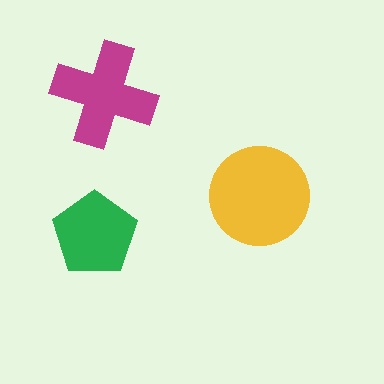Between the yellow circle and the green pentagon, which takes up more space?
The yellow circle.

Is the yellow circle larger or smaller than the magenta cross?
Larger.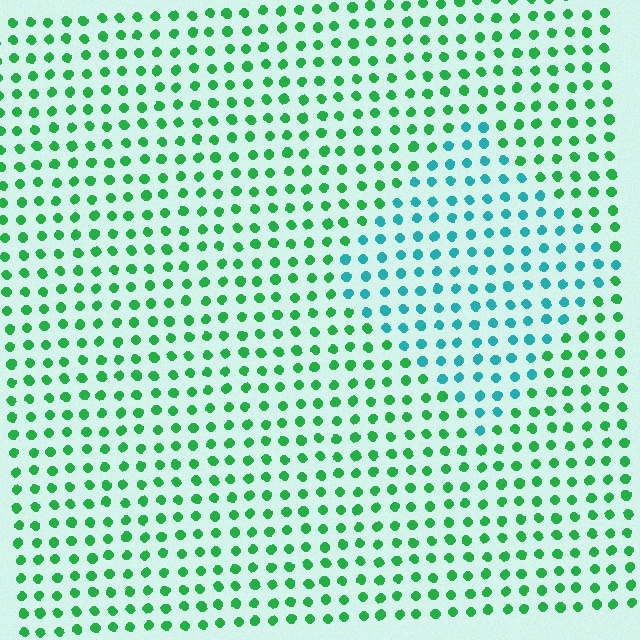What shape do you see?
I see a diamond.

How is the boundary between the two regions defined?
The boundary is defined purely by a slight shift in hue (about 46 degrees). Spacing, size, and orientation are identical on both sides.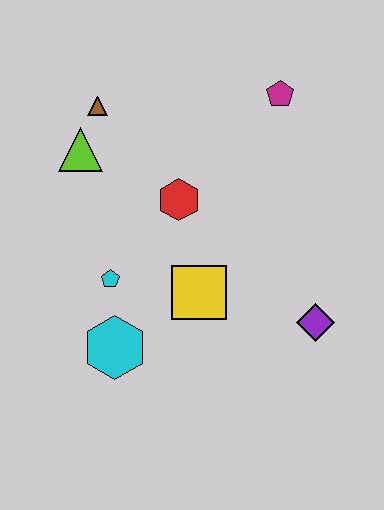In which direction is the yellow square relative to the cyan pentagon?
The yellow square is to the right of the cyan pentagon.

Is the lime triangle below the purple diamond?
No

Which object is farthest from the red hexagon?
The purple diamond is farthest from the red hexagon.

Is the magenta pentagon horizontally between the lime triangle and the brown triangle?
No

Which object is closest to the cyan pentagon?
The cyan hexagon is closest to the cyan pentagon.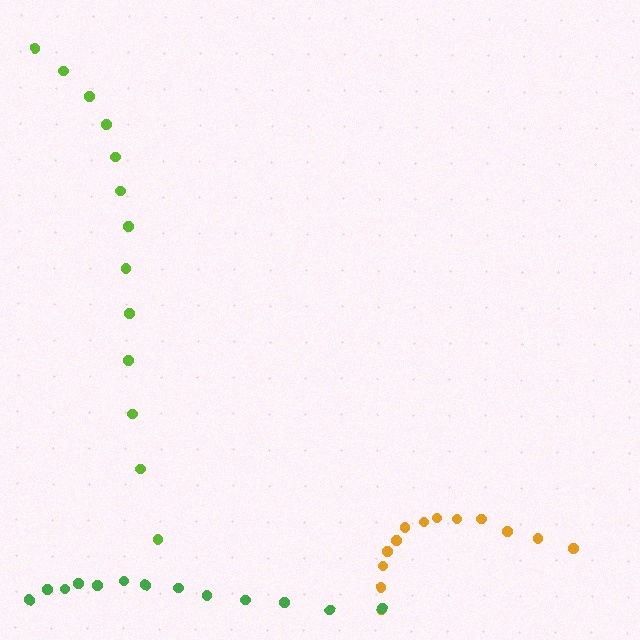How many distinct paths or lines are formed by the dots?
There are 3 distinct paths.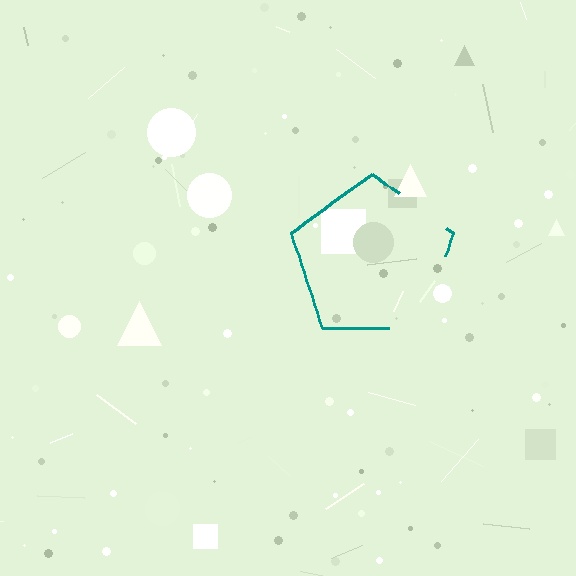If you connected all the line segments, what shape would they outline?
They would outline a pentagon.